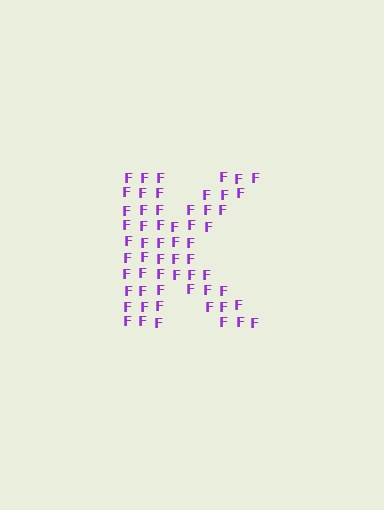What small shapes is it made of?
It is made of small letter F's.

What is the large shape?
The large shape is the letter K.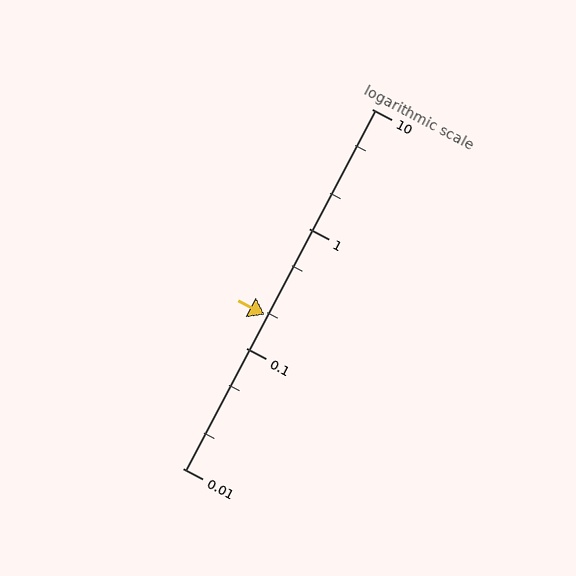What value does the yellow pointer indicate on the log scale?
The pointer indicates approximately 0.19.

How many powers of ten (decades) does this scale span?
The scale spans 3 decades, from 0.01 to 10.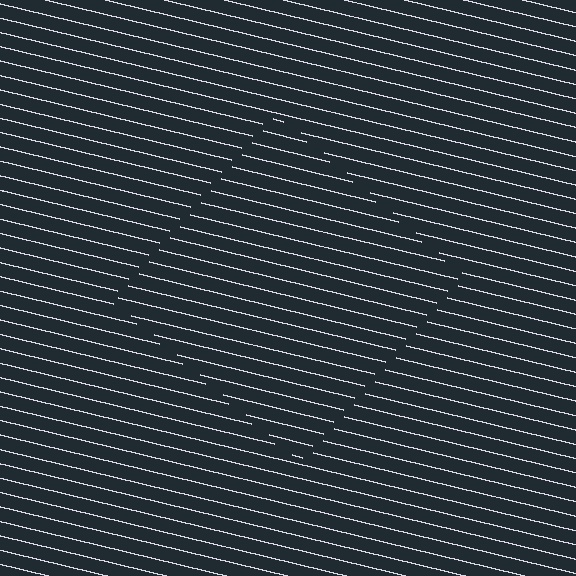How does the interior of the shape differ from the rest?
The interior of the shape contains the same grating, shifted by half a period — the contour is defined by the phase discontinuity where line-ends from the inner and outer gratings abut.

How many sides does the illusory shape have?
4 sides — the line-ends trace a square.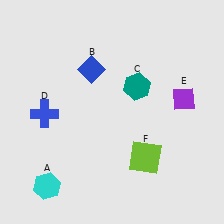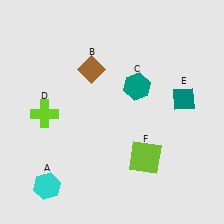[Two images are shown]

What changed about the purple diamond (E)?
In Image 1, E is purple. In Image 2, it changed to teal.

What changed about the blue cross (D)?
In Image 1, D is blue. In Image 2, it changed to lime.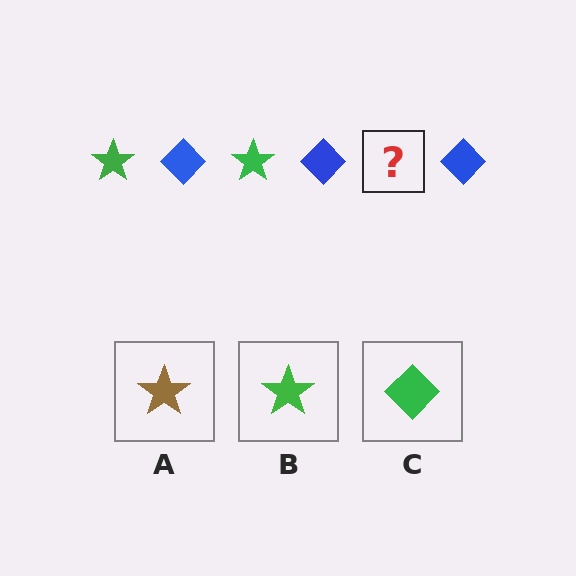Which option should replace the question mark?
Option B.